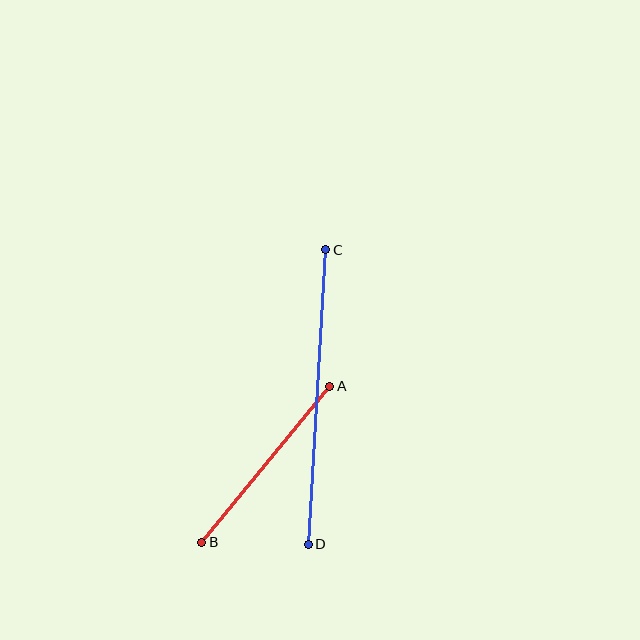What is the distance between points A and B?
The distance is approximately 202 pixels.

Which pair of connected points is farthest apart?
Points C and D are farthest apart.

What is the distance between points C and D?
The distance is approximately 295 pixels.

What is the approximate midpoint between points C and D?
The midpoint is at approximately (317, 397) pixels.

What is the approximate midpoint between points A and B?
The midpoint is at approximately (266, 464) pixels.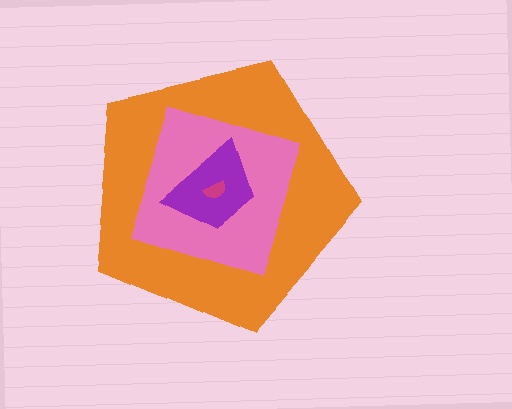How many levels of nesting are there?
4.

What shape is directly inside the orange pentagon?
The pink square.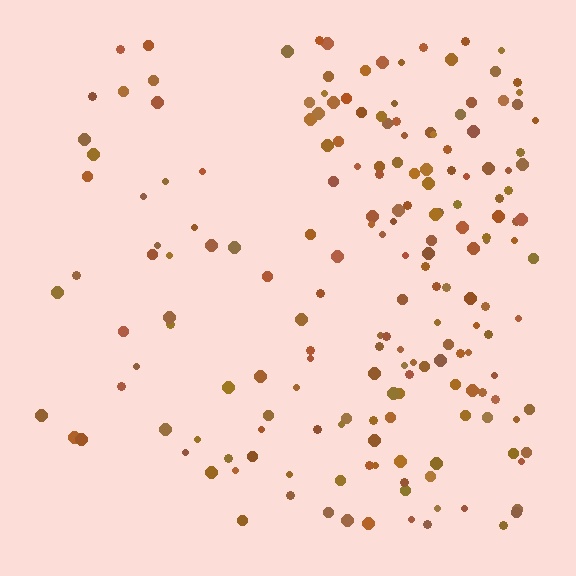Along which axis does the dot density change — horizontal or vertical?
Horizontal.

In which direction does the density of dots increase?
From left to right, with the right side densest.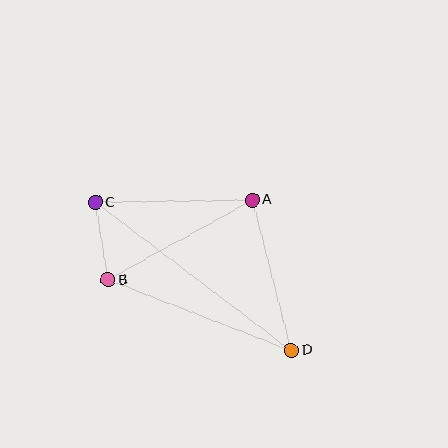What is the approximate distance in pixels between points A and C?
The distance between A and C is approximately 157 pixels.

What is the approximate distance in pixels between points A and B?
The distance between A and B is approximately 165 pixels.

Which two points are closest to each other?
Points B and C are closest to each other.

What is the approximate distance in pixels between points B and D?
The distance between B and D is approximately 197 pixels.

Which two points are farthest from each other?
Points C and D are farthest from each other.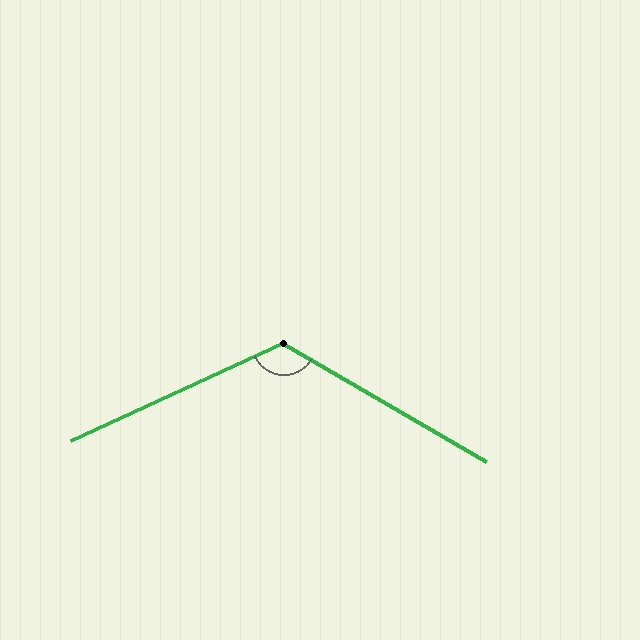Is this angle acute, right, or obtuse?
It is obtuse.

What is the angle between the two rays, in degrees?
Approximately 125 degrees.